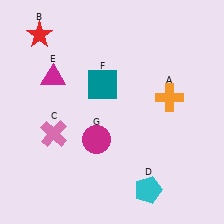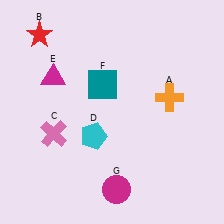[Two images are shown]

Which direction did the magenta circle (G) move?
The magenta circle (G) moved down.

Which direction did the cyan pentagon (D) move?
The cyan pentagon (D) moved left.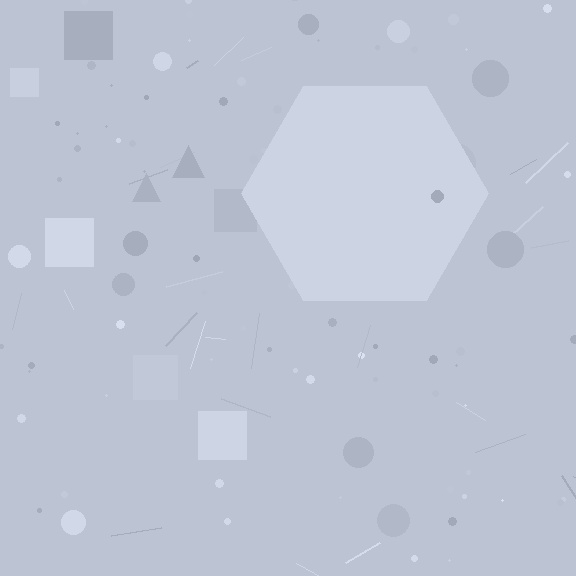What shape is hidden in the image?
A hexagon is hidden in the image.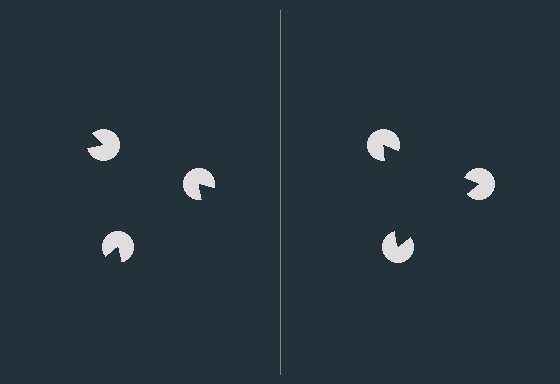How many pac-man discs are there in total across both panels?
6 — 3 on each side.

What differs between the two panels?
The pac-man discs are positioned identically on both sides; only the wedge orientations differ. On the right they align to a triangle; on the left they are misaligned.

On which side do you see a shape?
An illusory triangle appears on the right side. On the left side the wedge cuts are rotated, so no coherent shape forms.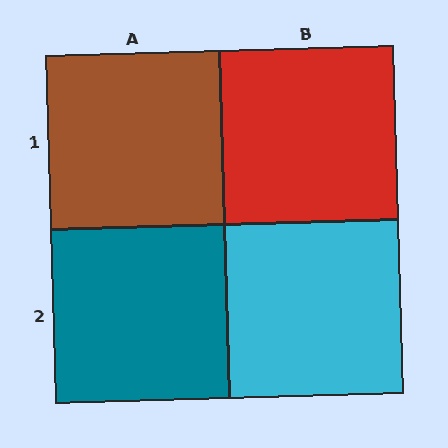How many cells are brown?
1 cell is brown.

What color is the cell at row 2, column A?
Teal.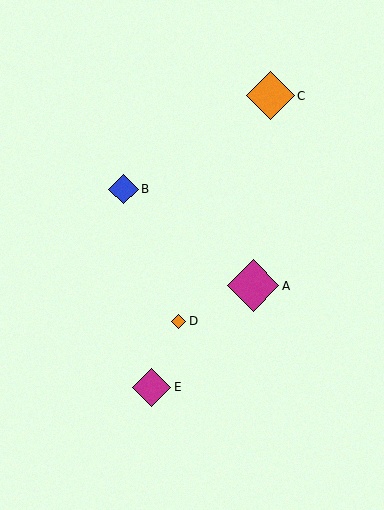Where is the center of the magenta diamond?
The center of the magenta diamond is at (253, 286).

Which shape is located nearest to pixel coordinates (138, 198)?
The blue diamond (labeled B) at (123, 189) is nearest to that location.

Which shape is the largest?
The magenta diamond (labeled A) is the largest.